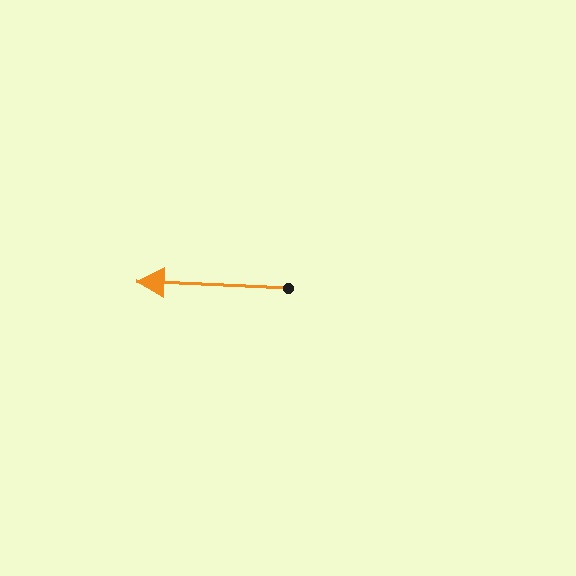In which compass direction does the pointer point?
West.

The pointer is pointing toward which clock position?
Roughly 9 o'clock.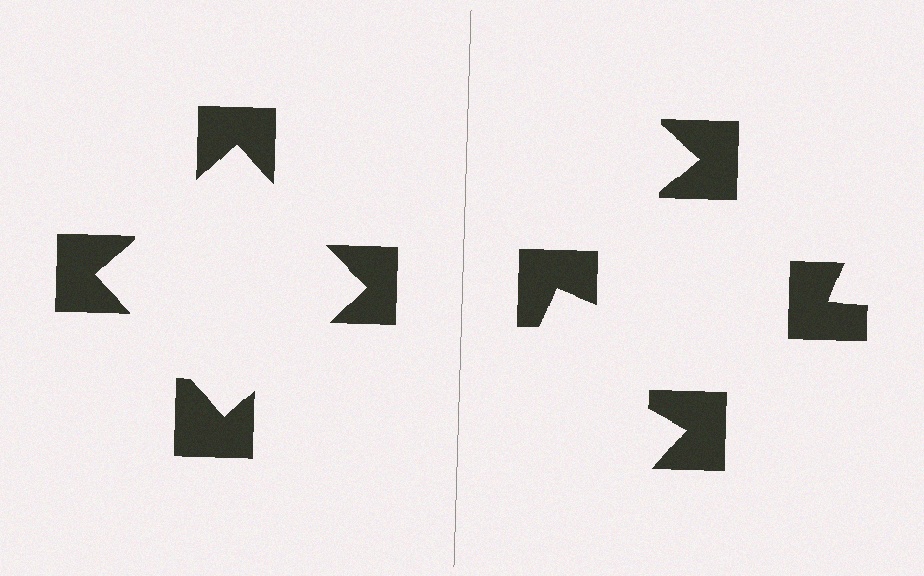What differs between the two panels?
The notched squares are positioned identically on both sides; only the wedge orientations differ. On the left they align to a square; on the right they are misaligned.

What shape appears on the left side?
An illusory square.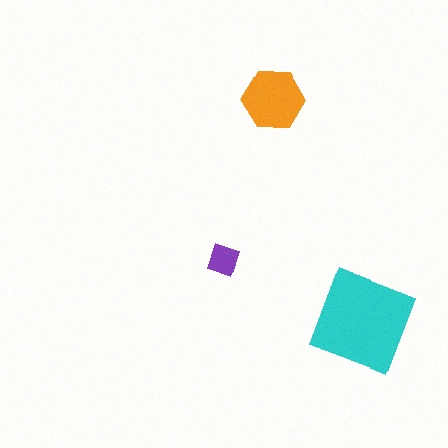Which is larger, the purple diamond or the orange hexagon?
The orange hexagon.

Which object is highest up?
The orange hexagon is topmost.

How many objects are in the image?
There are 3 objects in the image.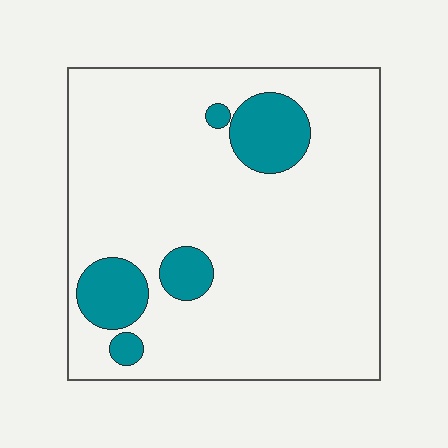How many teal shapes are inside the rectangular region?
5.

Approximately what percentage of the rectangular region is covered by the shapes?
Approximately 15%.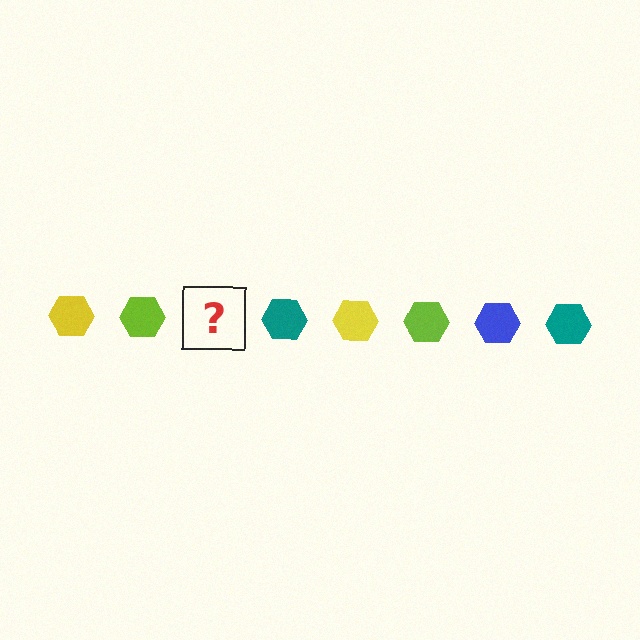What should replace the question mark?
The question mark should be replaced with a blue hexagon.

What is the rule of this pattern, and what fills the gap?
The rule is that the pattern cycles through yellow, lime, blue, teal hexagons. The gap should be filled with a blue hexagon.